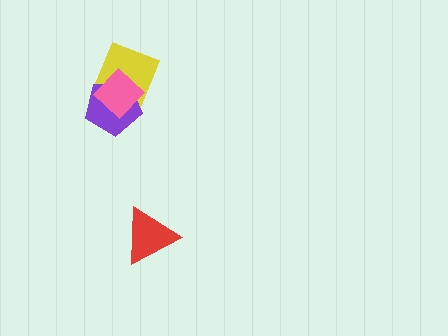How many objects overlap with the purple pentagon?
2 objects overlap with the purple pentagon.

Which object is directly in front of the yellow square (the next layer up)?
The purple pentagon is directly in front of the yellow square.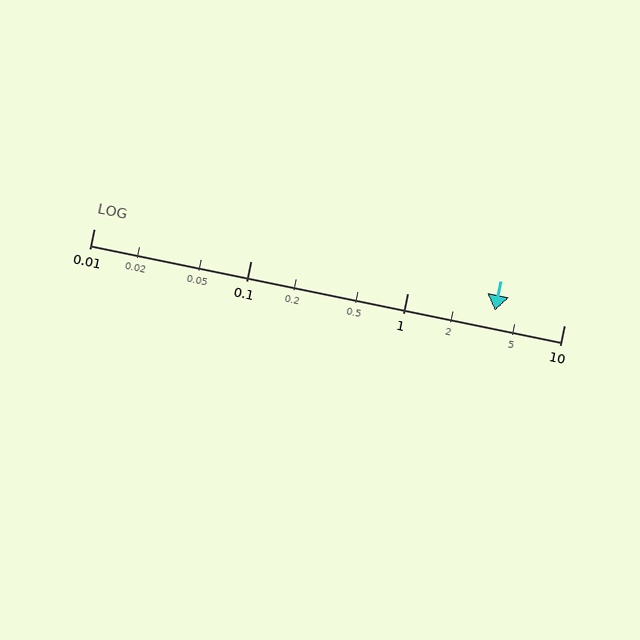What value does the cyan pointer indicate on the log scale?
The pointer indicates approximately 3.6.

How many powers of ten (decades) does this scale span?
The scale spans 3 decades, from 0.01 to 10.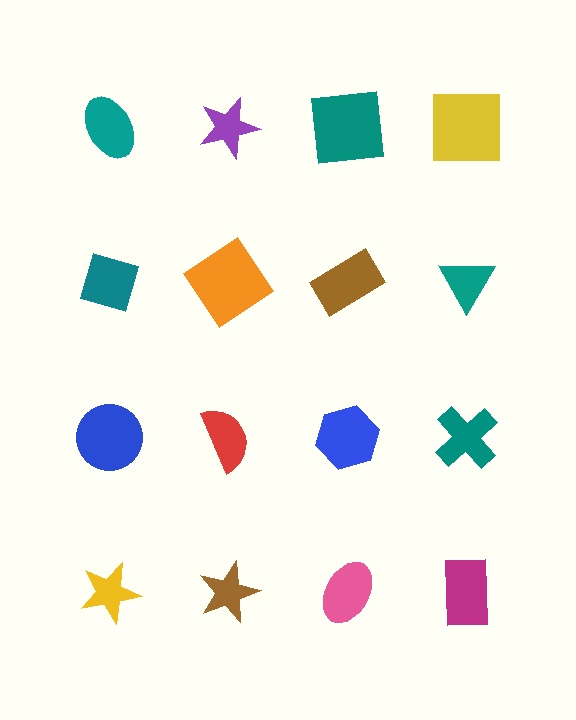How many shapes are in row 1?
4 shapes.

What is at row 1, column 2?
A purple star.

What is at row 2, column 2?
An orange diamond.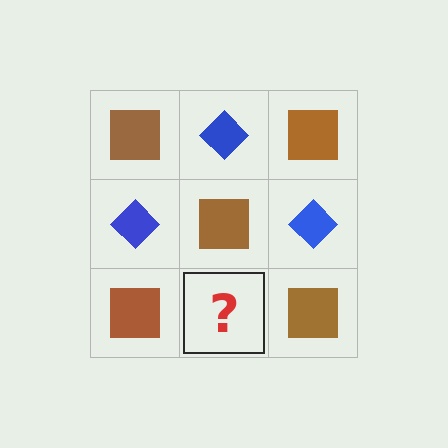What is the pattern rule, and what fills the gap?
The rule is that it alternates brown square and blue diamond in a checkerboard pattern. The gap should be filled with a blue diamond.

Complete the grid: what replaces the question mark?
The question mark should be replaced with a blue diamond.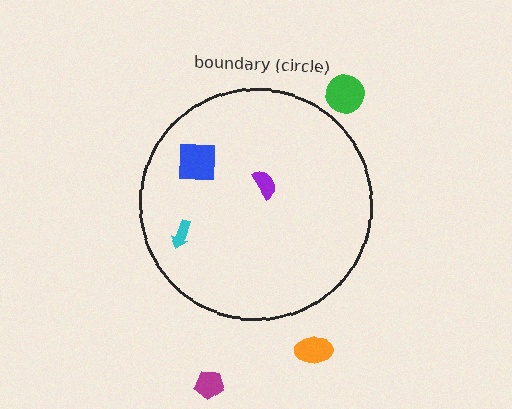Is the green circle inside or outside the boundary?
Outside.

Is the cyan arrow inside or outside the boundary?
Inside.